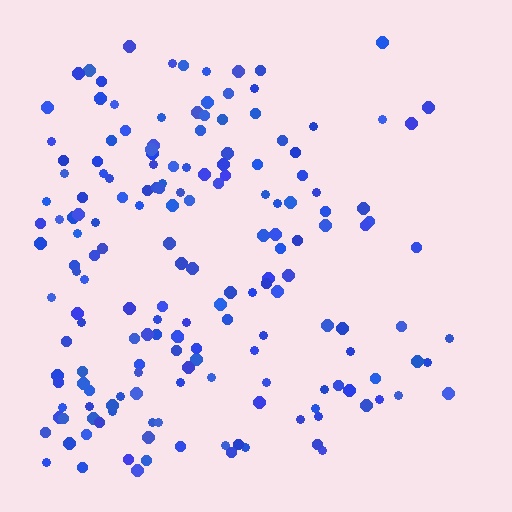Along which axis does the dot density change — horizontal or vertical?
Horizontal.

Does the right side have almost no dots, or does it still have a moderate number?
Still a moderate number, just noticeably fewer than the left.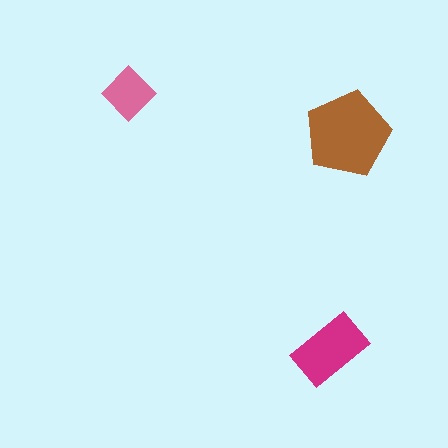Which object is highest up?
The pink diamond is topmost.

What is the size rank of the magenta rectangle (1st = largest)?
2nd.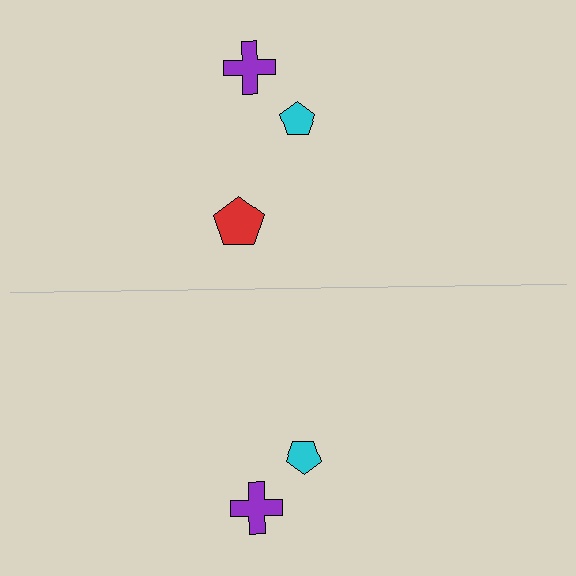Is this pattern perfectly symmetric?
No, the pattern is not perfectly symmetric. A red pentagon is missing from the bottom side.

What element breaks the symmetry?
A red pentagon is missing from the bottom side.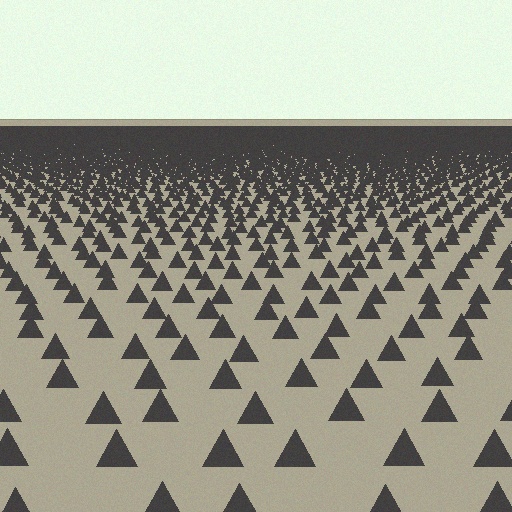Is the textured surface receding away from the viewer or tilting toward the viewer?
The surface is receding away from the viewer. Texture elements get smaller and denser toward the top.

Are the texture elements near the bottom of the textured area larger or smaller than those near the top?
Larger. Near the bottom, elements are closer to the viewer and appear at a bigger on-screen size.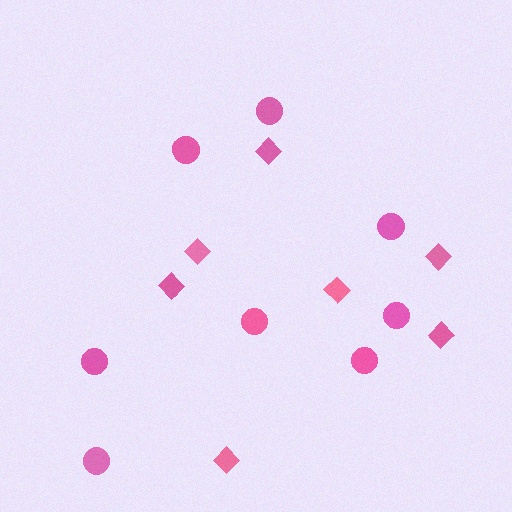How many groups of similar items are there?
There are 2 groups: one group of diamonds (7) and one group of circles (8).